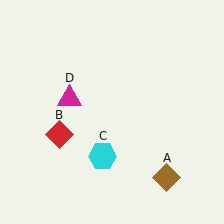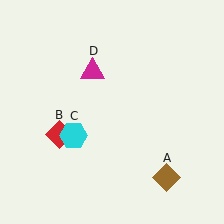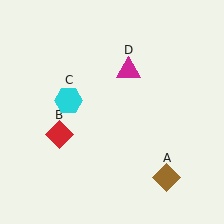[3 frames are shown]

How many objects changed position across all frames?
2 objects changed position: cyan hexagon (object C), magenta triangle (object D).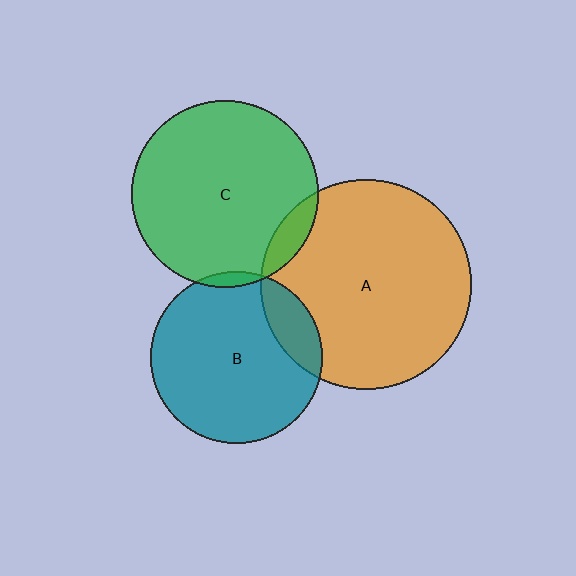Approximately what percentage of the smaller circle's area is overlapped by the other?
Approximately 15%.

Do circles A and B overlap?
Yes.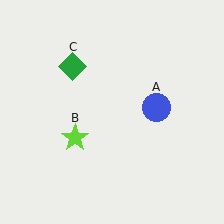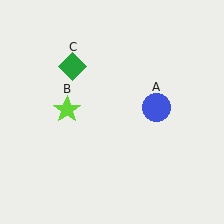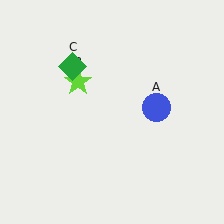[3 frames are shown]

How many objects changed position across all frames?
1 object changed position: lime star (object B).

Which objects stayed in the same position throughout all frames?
Blue circle (object A) and green diamond (object C) remained stationary.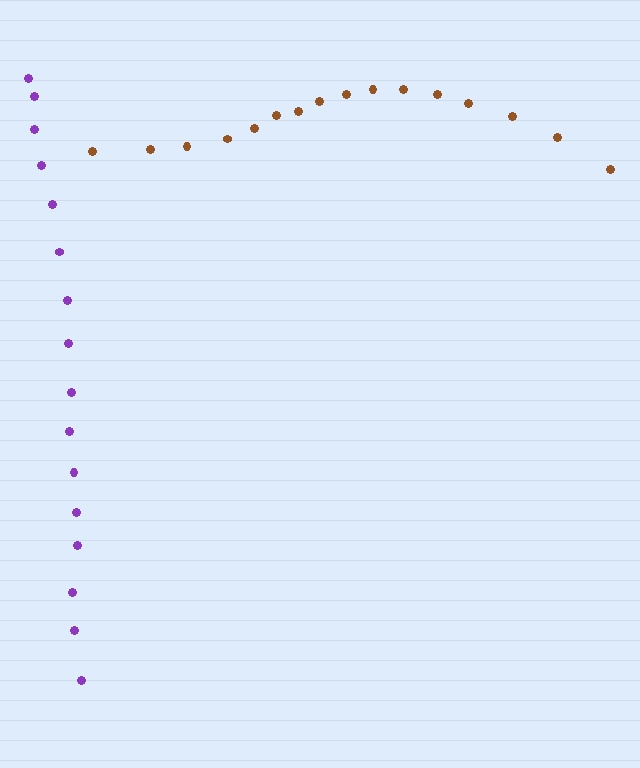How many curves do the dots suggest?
There are 2 distinct paths.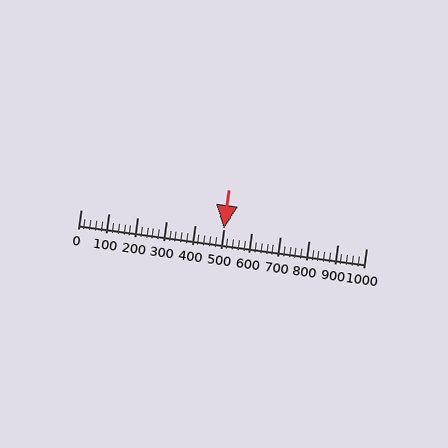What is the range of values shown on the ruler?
The ruler shows values from 0 to 1000.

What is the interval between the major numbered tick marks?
The major tick marks are spaced 100 units apart.